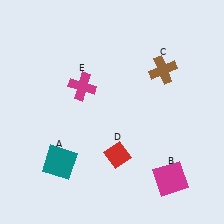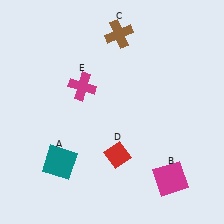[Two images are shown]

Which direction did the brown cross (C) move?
The brown cross (C) moved left.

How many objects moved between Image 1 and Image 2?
1 object moved between the two images.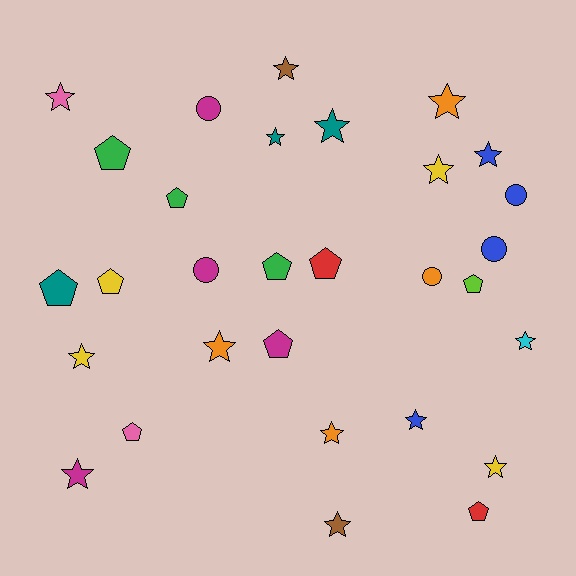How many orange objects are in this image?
There are 4 orange objects.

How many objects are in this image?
There are 30 objects.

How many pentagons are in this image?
There are 10 pentagons.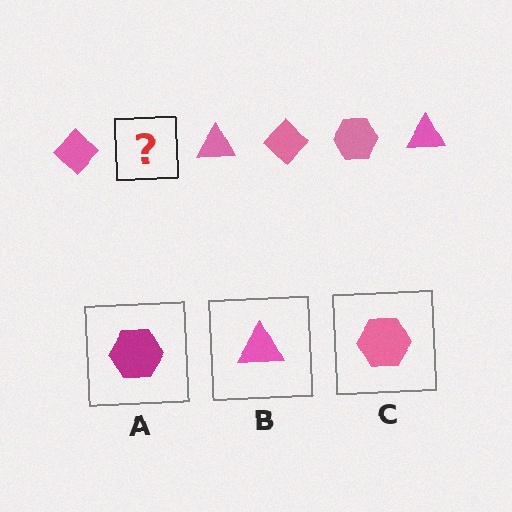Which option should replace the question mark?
Option C.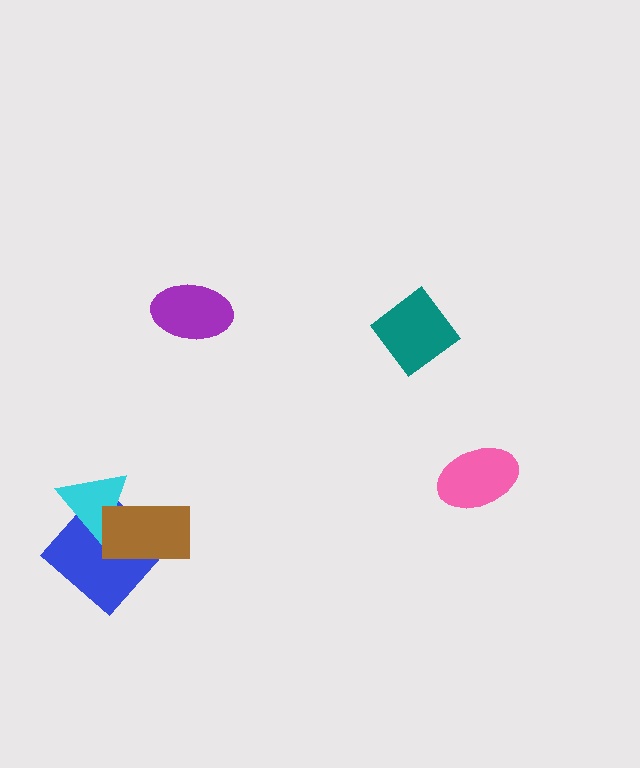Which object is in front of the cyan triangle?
The brown rectangle is in front of the cyan triangle.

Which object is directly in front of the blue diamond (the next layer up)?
The cyan triangle is directly in front of the blue diamond.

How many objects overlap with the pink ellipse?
0 objects overlap with the pink ellipse.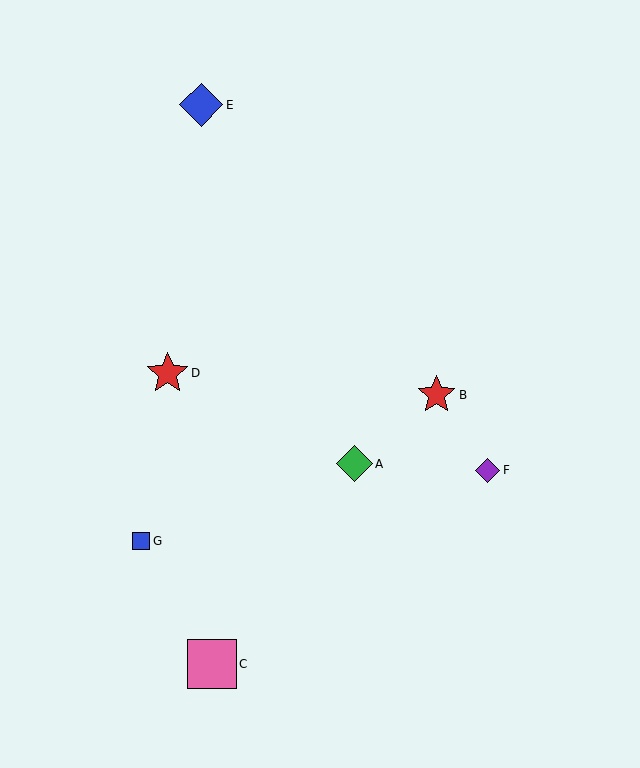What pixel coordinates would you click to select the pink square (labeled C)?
Click at (212, 664) to select the pink square C.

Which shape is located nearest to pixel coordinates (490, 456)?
The purple diamond (labeled F) at (488, 470) is nearest to that location.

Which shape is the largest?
The pink square (labeled C) is the largest.